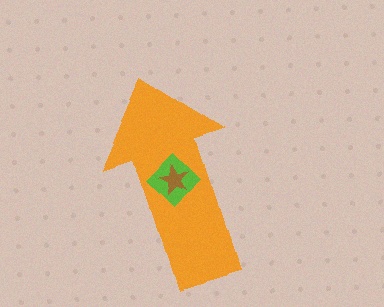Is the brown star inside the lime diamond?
Yes.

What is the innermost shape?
The brown star.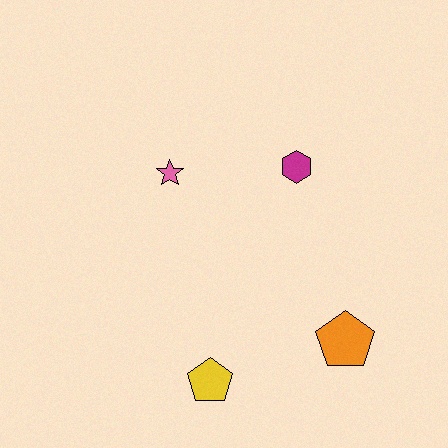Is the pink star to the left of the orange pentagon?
Yes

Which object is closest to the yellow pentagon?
The orange pentagon is closest to the yellow pentagon.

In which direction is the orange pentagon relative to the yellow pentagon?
The orange pentagon is to the right of the yellow pentagon.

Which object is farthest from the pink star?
The orange pentagon is farthest from the pink star.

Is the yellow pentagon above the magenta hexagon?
No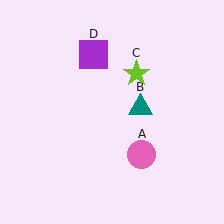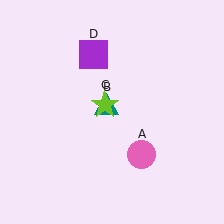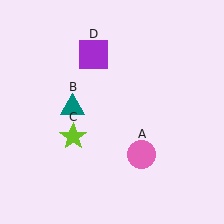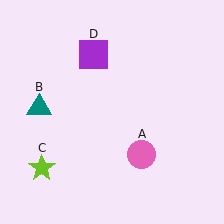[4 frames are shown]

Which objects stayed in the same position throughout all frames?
Pink circle (object A) and purple square (object D) remained stationary.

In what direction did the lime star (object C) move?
The lime star (object C) moved down and to the left.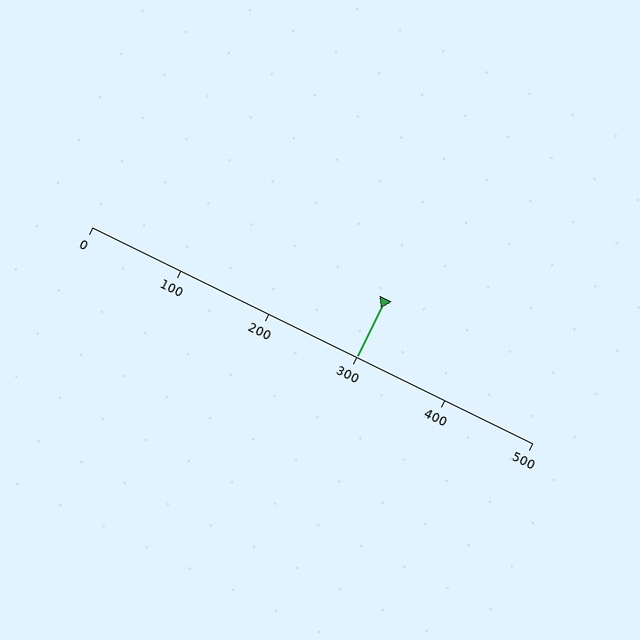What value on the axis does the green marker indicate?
The marker indicates approximately 300.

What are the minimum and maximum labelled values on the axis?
The axis runs from 0 to 500.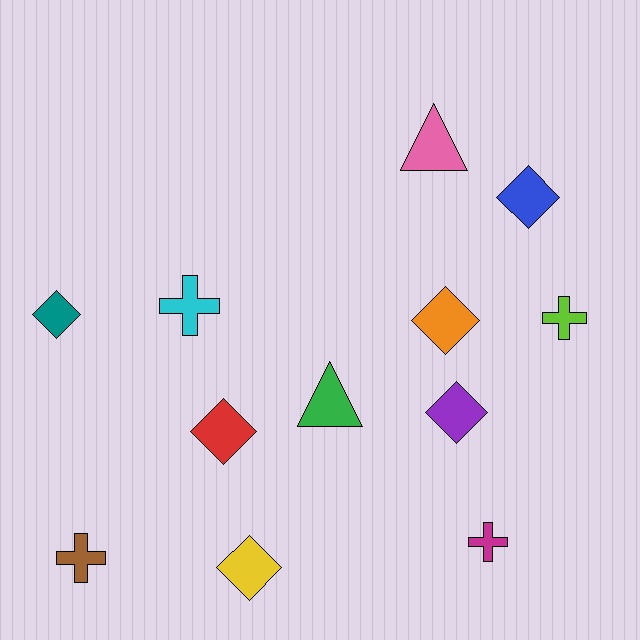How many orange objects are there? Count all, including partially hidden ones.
There is 1 orange object.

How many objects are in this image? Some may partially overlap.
There are 12 objects.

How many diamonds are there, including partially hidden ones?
There are 6 diamonds.